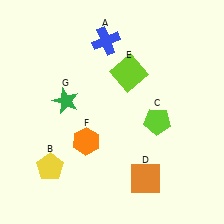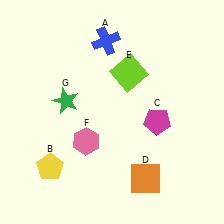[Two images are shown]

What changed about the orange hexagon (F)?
In Image 1, F is orange. In Image 2, it changed to pink.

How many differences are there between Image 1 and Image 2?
There are 2 differences between the two images.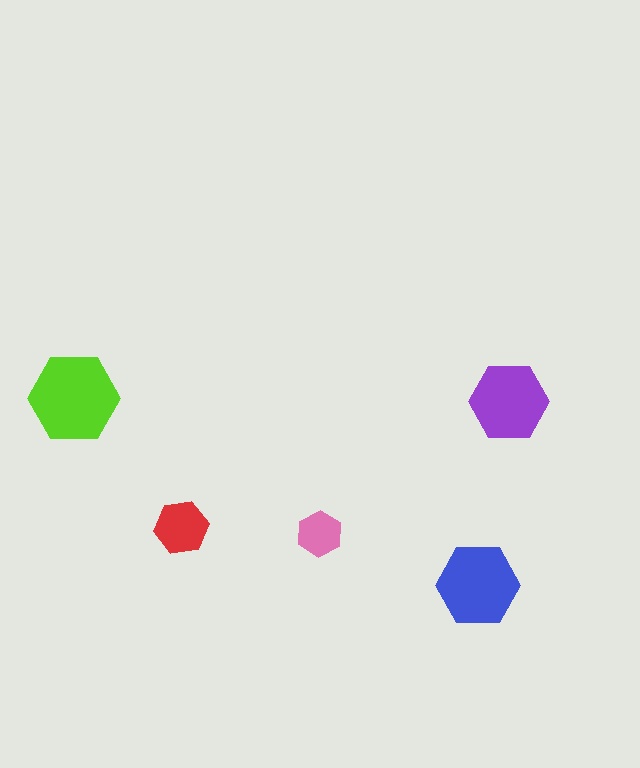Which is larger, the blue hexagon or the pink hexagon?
The blue one.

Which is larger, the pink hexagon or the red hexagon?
The red one.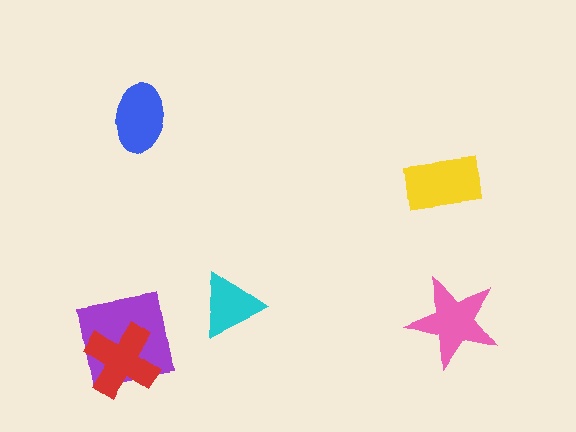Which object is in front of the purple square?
The red cross is in front of the purple square.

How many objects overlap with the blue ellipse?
0 objects overlap with the blue ellipse.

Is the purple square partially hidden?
Yes, it is partially covered by another shape.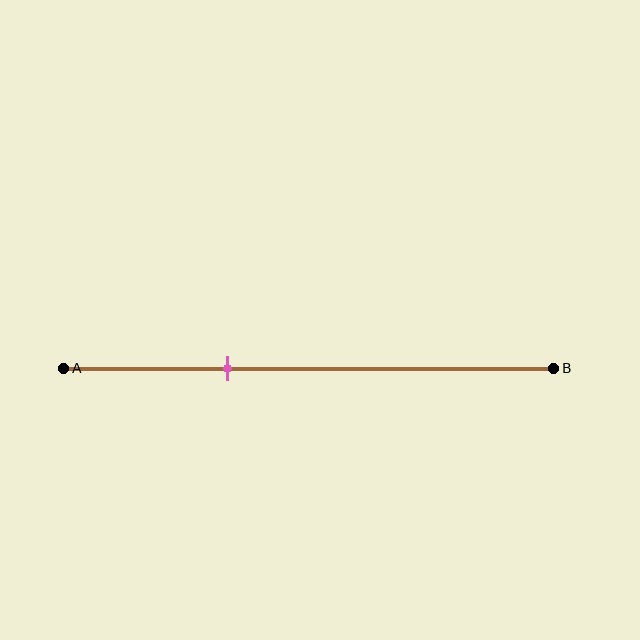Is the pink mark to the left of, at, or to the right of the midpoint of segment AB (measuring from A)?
The pink mark is to the left of the midpoint of segment AB.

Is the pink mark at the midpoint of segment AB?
No, the mark is at about 35% from A, not at the 50% midpoint.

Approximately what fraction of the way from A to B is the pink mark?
The pink mark is approximately 35% of the way from A to B.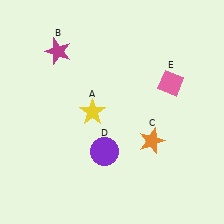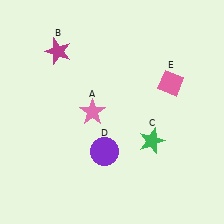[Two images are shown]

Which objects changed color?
A changed from yellow to pink. C changed from orange to green.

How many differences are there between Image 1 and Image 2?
There are 2 differences between the two images.